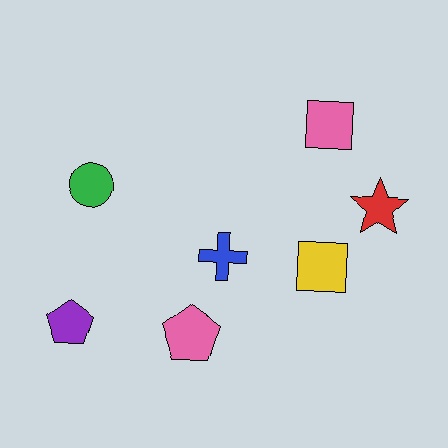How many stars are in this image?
There is 1 star.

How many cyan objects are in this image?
There are no cyan objects.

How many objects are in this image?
There are 7 objects.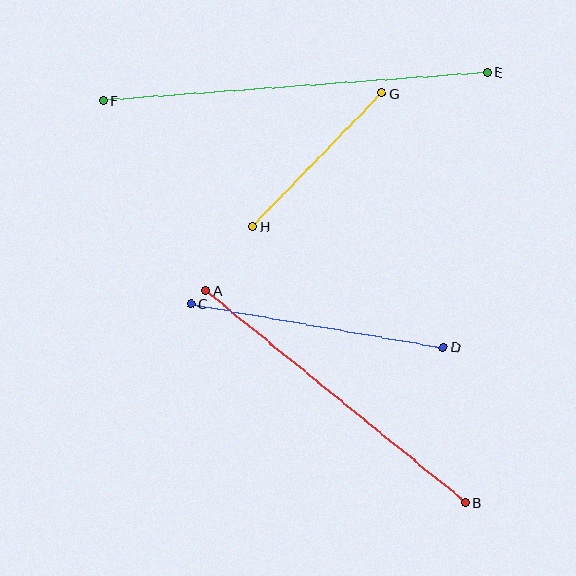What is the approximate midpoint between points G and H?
The midpoint is at approximately (317, 160) pixels.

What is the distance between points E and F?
The distance is approximately 385 pixels.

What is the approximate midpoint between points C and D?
The midpoint is at approximately (317, 326) pixels.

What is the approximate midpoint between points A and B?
The midpoint is at approximately (336, 397) pixels.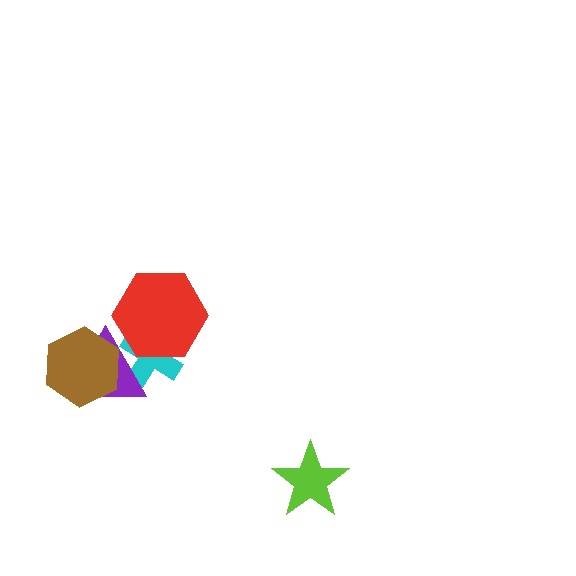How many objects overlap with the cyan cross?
2 objects overlap with the cyan cross.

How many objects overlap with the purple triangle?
3 objects overlap with the purple triangle.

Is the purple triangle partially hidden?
Yes, it is partially covered by another shape.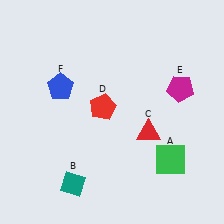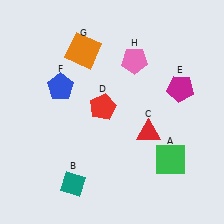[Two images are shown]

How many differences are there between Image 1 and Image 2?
There are 2 differences between the two images.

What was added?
An orange square (G), a pink pentagon (H) were added in Image 2.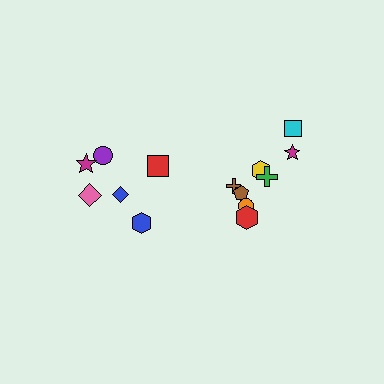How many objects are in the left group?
There are 6 objects.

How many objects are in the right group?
There are 8 objects.